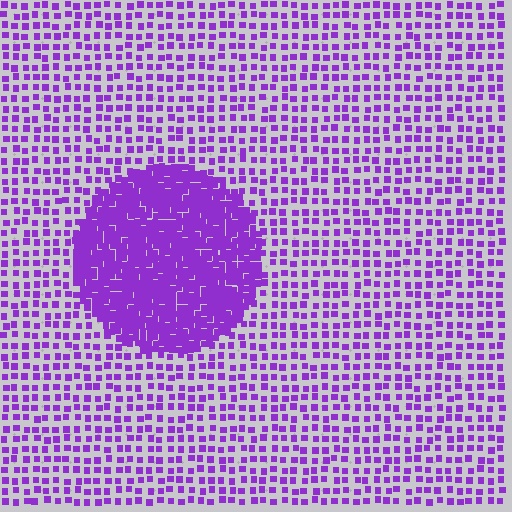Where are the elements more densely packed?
The elements are more densely packed inside the circle boundary.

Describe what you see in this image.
The image contains small purple elements arranged at two different densities. A circle-shaped region is visible where the elements are more densely packed than the surrounding area.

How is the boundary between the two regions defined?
The boundary is defined by a change in element density (approximately 2.9x ratio). All elements are the same color, size, and shape.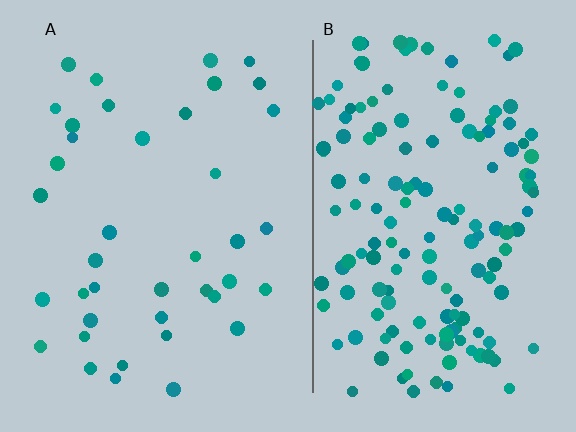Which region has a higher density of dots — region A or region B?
B (the right).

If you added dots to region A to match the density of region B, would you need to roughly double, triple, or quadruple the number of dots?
Approximately quadruple.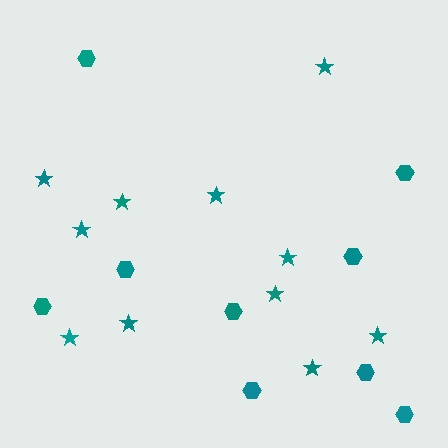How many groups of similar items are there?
There are 2 groups: one group of hexagons (9) and one group of stars (11).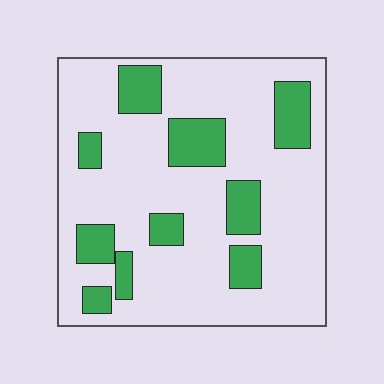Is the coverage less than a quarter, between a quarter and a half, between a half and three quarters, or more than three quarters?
Less than a quarter.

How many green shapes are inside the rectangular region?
10.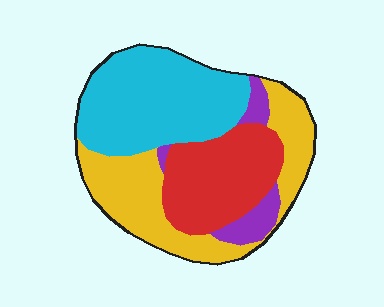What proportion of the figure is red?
Red covers around 25% of the figure.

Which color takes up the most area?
Cyan, at roughly 35%.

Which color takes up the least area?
Purple, at roughly 10%.